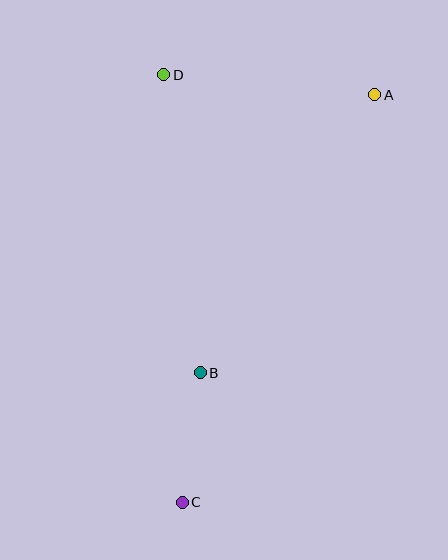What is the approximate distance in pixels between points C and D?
The distance between C and D is approximately 428 pixels.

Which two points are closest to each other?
Points B and C are closest to each other.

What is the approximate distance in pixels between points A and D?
The distance between A and D is approximately 212 pixels.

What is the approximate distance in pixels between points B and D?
The distance between B and D is approximately 301 pixels.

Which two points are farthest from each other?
Points A and C are farthest from each other.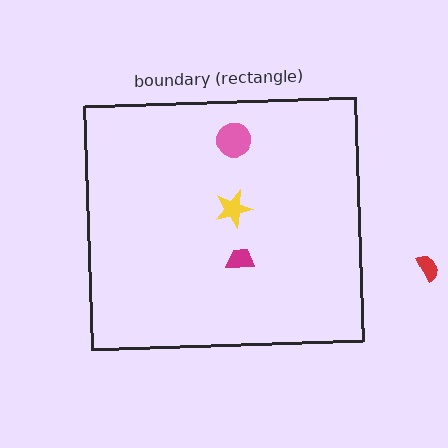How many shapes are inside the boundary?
3 inside, 1 outside.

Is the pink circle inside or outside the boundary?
Inside.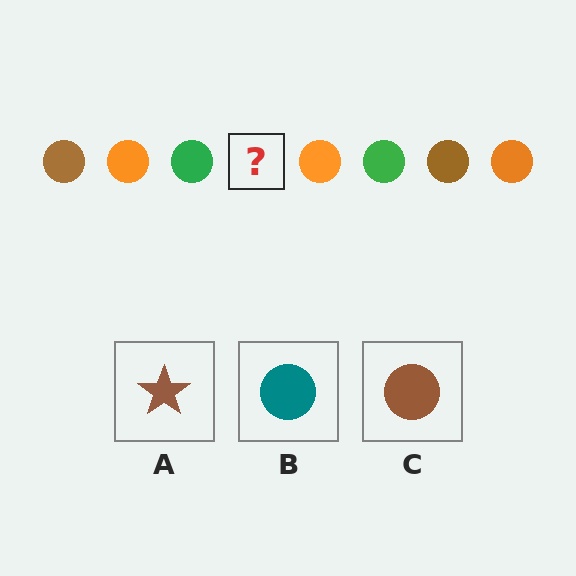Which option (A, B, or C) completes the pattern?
C.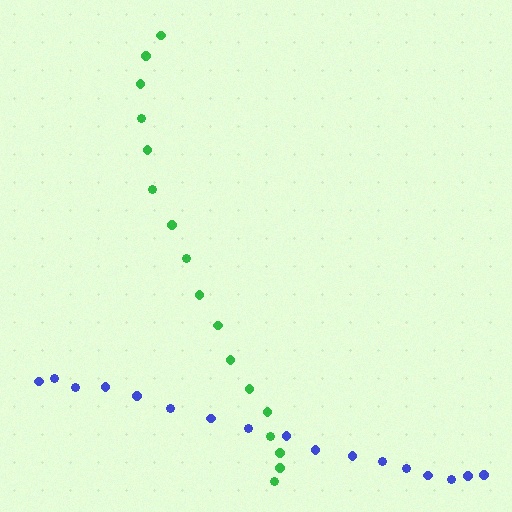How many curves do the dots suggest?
There are 2 distinct paths.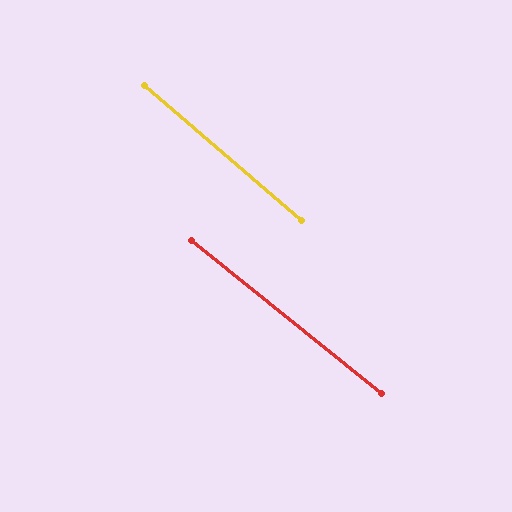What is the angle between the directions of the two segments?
Approximately 2 degrees.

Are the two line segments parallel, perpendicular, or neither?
Parallel — their directions differ by only 1.8°.